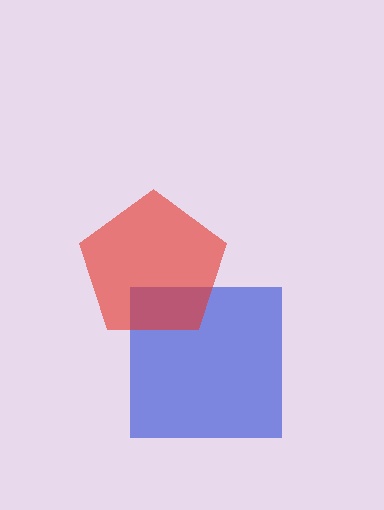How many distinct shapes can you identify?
There are 2 distinct shapes: a blue square, a red pentagon.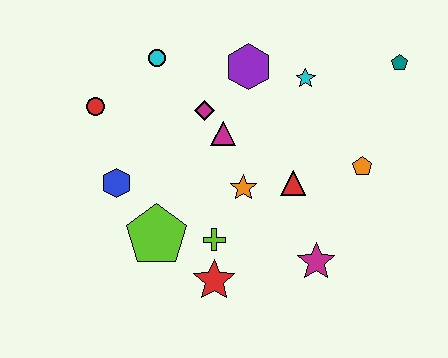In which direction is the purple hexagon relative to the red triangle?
The purple hexagon is above the red triangle.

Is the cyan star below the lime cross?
No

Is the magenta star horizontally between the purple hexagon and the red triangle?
No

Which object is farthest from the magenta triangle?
The teal pentagon is farthest from the magenta triangle.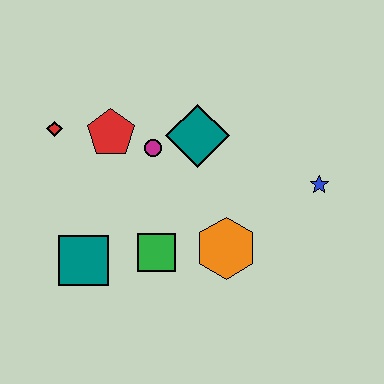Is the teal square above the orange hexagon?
No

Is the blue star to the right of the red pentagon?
Yes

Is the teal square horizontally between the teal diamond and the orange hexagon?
No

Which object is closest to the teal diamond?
The magenta circle is closest to the teal diamond.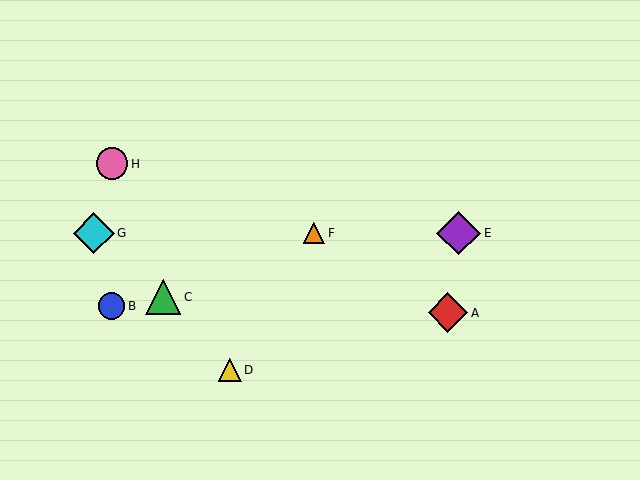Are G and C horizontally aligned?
No, G is at y≈233 and C is at y≈297.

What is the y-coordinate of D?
Object D is at y≈370.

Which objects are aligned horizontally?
Objects E, F, G are aligned horizontally.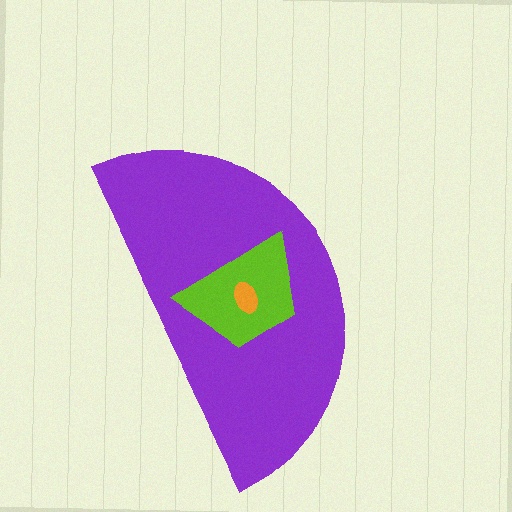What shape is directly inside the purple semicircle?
The lime trapezoid.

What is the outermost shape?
The purple semicircle.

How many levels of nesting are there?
3.